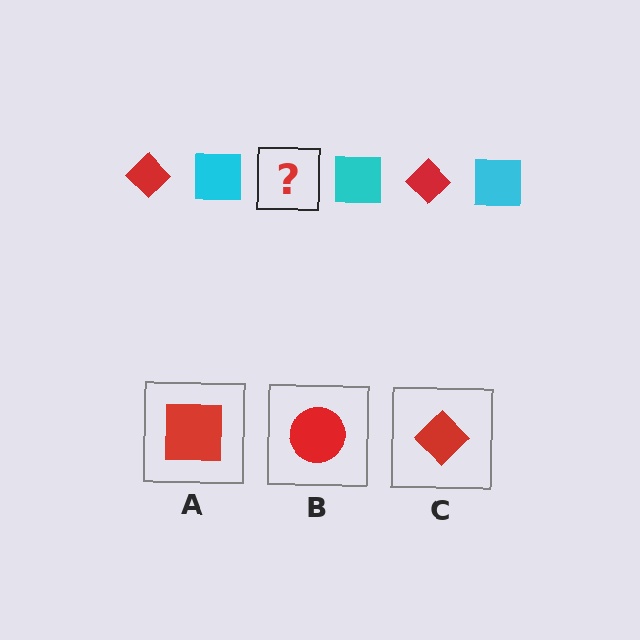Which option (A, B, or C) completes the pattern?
C.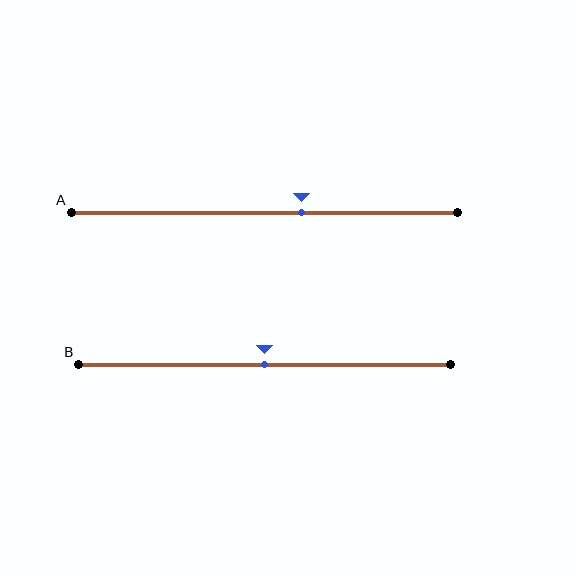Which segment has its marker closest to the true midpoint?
Segment B has its marker closest to the true midpoint.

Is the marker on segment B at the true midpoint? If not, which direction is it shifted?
Yes, the marker on segment B is at the true midpoint.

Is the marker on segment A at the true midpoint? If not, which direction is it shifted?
No, the marker on segment A is shifted to the right by about 10% of the segment length.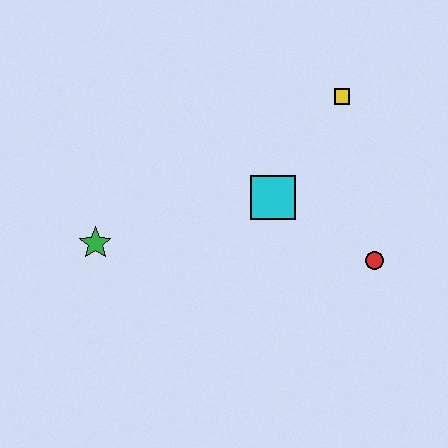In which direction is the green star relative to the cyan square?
The green star is to the left of the cyan square.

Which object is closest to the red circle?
The cyan square is closest to the red circle.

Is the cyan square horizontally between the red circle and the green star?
Yes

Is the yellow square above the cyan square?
Yes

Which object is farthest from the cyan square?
The green star is farthest from the cyan square.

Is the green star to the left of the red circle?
Yes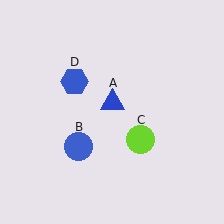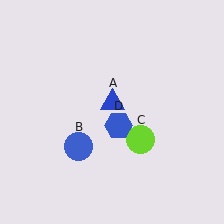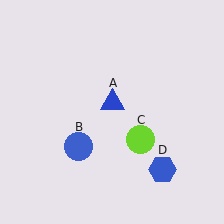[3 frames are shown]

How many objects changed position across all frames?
1 object changed position: blue hexagon (object D).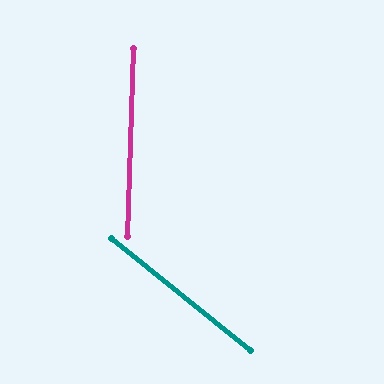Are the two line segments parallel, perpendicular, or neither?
Neither parallel nor perpendicular — they differ by about 53°.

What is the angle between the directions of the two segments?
Approximately 53 degrees.